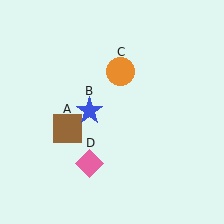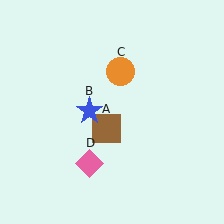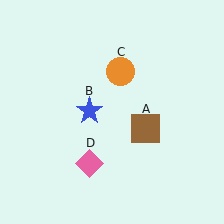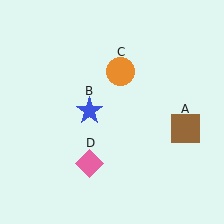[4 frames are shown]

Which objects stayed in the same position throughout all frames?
Blue star (object B) and orange circle (object C) and pink diamond (object D) remained stationary.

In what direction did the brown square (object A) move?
The brown square (object A) moved right.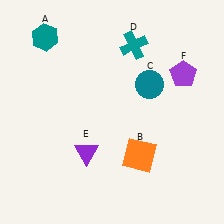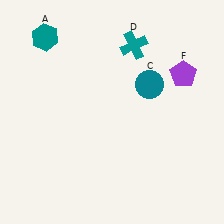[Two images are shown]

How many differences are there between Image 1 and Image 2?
There are 2 differences between the two images.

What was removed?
The purple triangle (E), the orange square (B) were removed in Image 2.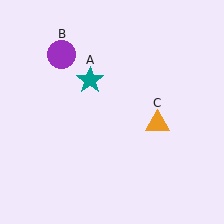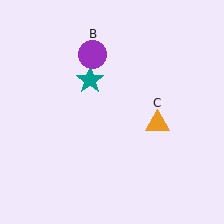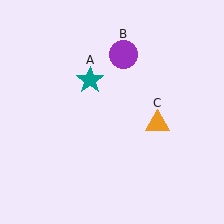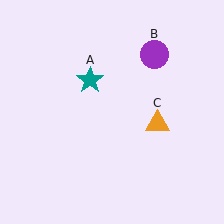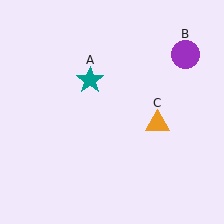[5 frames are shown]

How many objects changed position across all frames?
1 object changed position: purple circle (object B).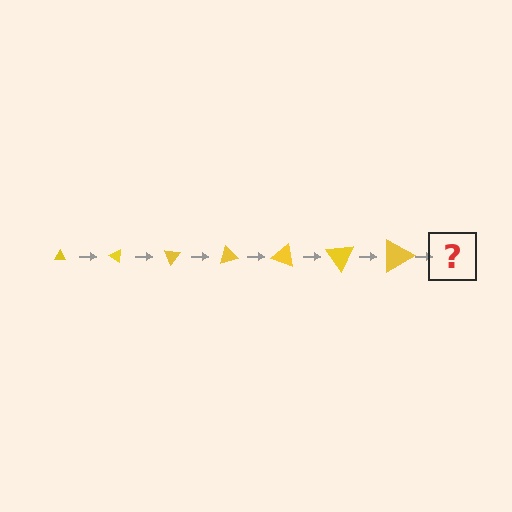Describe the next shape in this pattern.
It should be a triangle, larger than the previous one and rotated 245 degrees from the start.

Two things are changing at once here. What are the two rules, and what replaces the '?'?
The two rules are that the triangle grows larger each step and it rotates 35 degrees each step. The '?' should be a triangle, larger than the previous one and rotated 245 degrees from the start.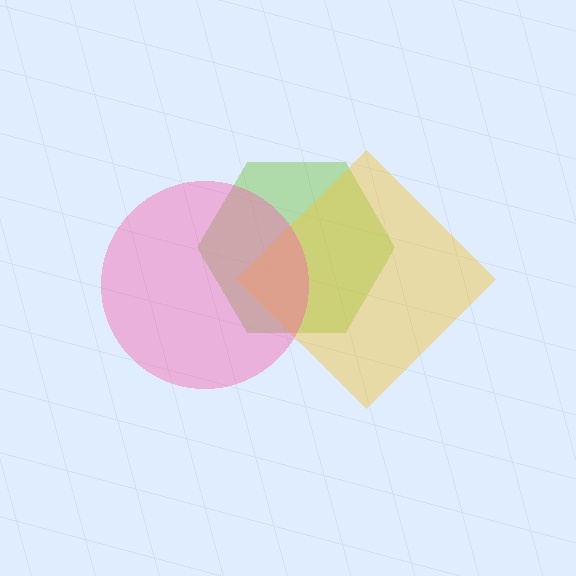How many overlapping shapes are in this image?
There are 3 overlapping shapes in the image.